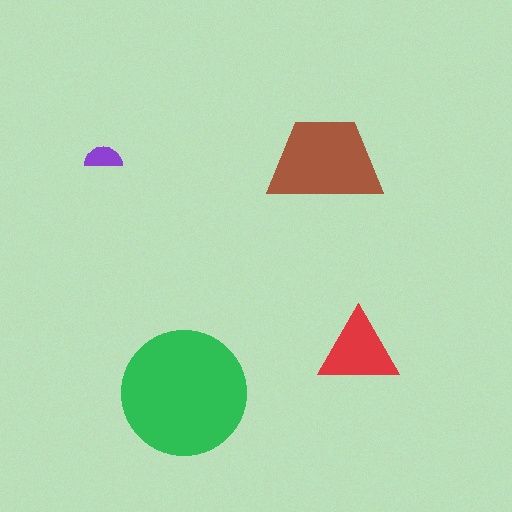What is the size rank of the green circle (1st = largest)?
1st.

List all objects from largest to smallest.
The green circle, the brown trapezoid, the red triangle, the purple semicircle.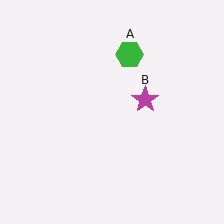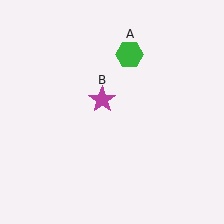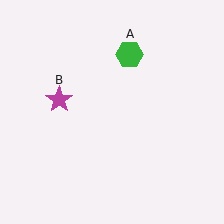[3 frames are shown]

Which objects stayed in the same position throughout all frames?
Green hexagon (object A) remained stationary.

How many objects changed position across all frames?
1 object changed position: magenta star (object B).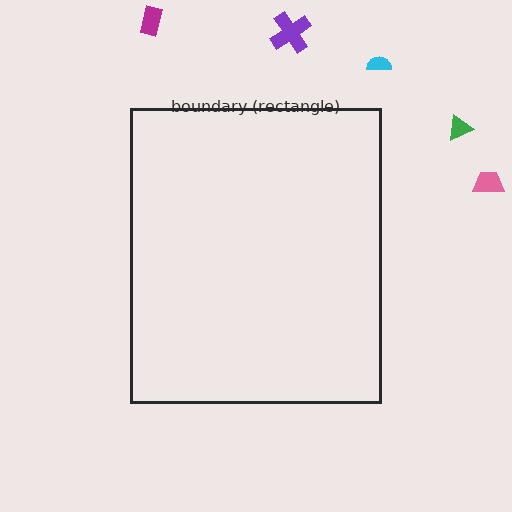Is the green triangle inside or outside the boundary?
Outside.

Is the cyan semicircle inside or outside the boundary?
Outside.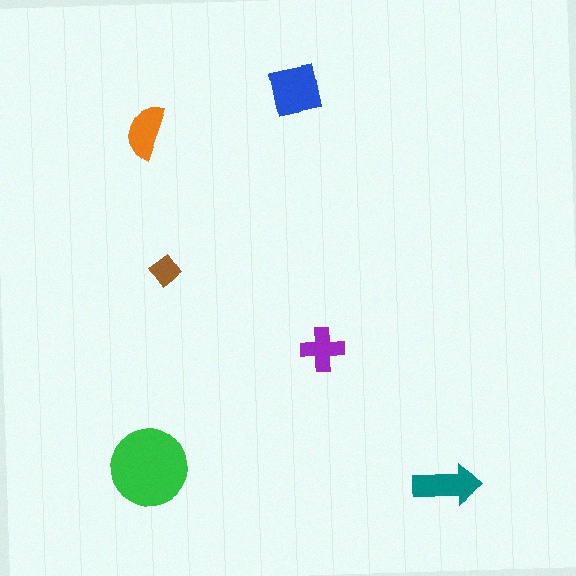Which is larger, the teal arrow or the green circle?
The green circle.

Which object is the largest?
The green circle.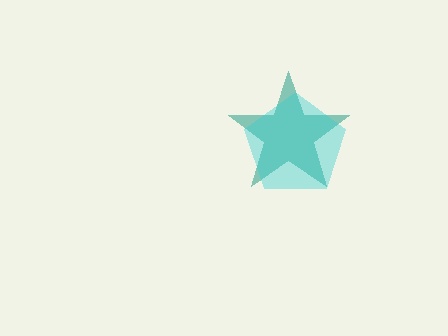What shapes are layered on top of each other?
The layered shapes are: a teal star, a cyan pentagon.